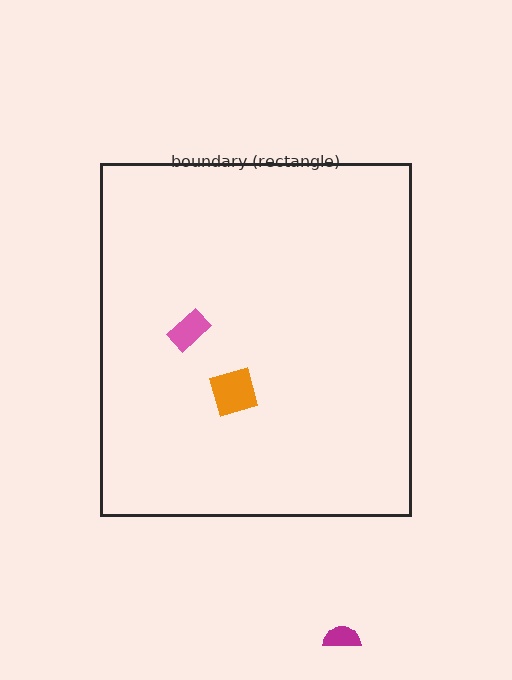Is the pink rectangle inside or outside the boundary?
Inside.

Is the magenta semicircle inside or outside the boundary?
Outside.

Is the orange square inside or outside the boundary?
Inside.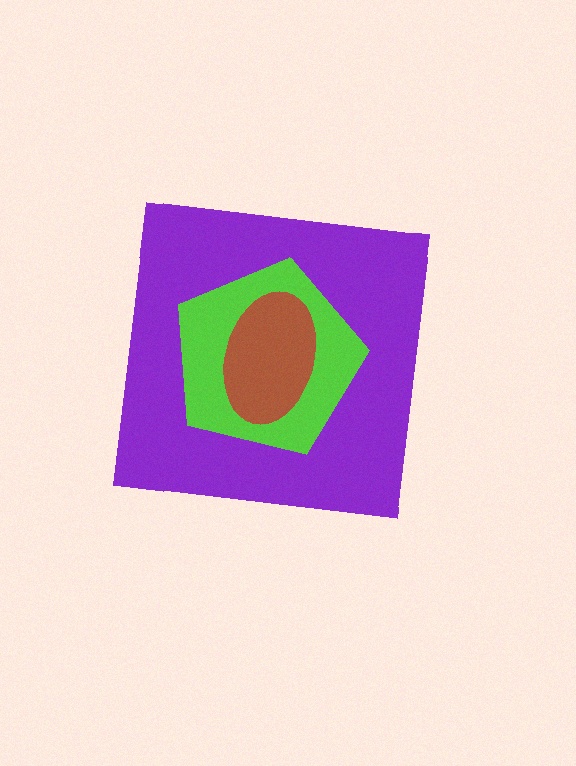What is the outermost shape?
The purple square.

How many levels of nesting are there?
3.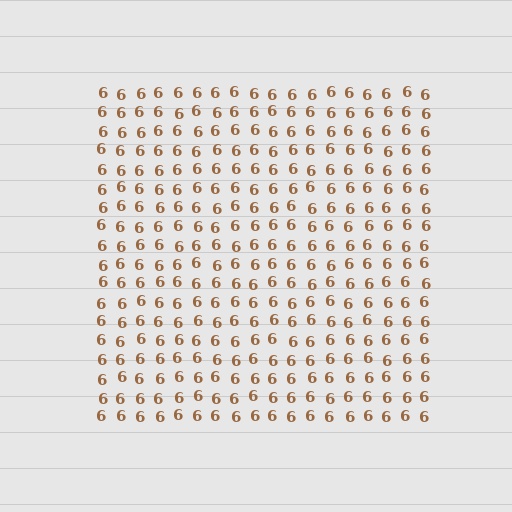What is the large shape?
The large shape is a square.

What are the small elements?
The small elements are digit 6's.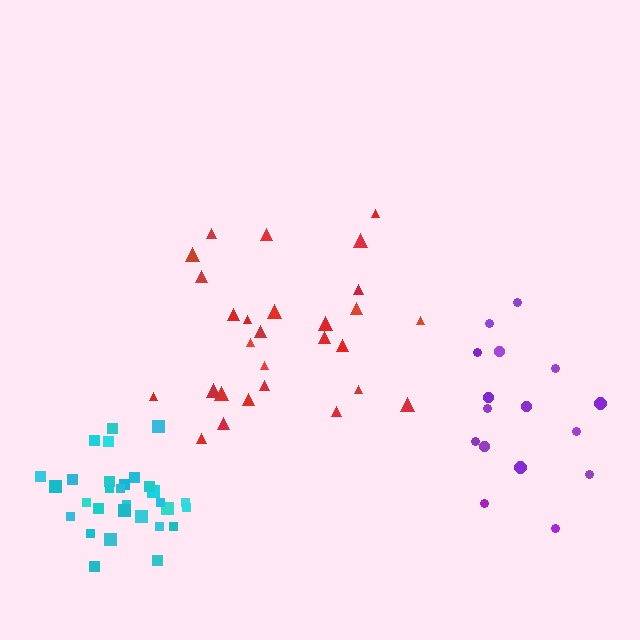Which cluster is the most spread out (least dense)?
Purple.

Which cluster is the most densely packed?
Cyan.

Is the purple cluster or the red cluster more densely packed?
Red.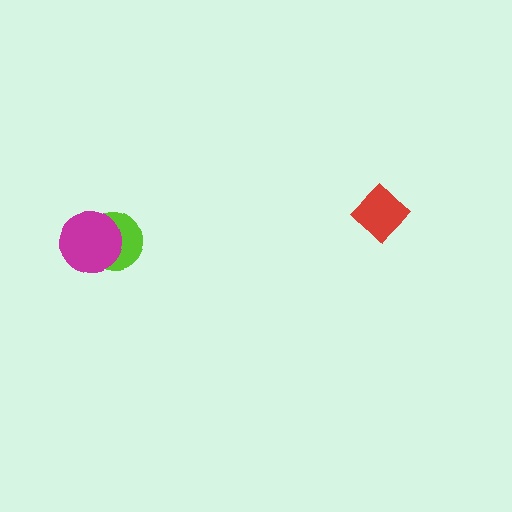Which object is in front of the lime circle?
The magenta circle is in front of the lime circle.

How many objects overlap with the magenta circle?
1 object overlaps with the magenta circle.